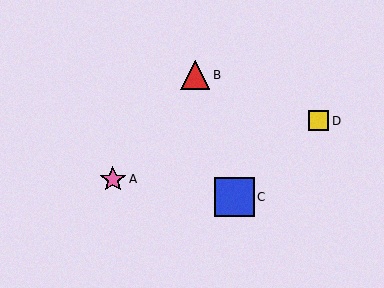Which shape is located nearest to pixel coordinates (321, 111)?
The yellow square (labeled D) at (319, 121) is nearest to that location.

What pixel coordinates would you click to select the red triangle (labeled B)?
Click at (195, 75) to select the red triangle B.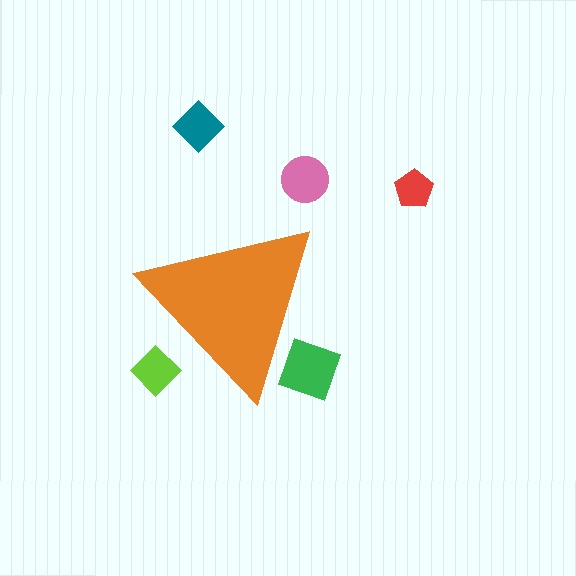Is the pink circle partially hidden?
No, the pink circle is fully visible.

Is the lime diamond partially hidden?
Yes, the lime diamond is partially hidden behind the orange triangle.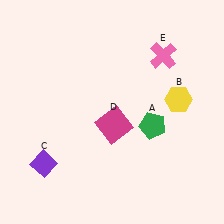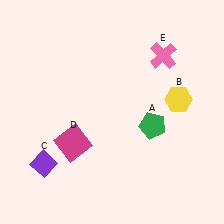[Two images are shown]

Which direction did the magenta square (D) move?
The magenta square (D) moved left.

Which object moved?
The magenta square (D) moved left.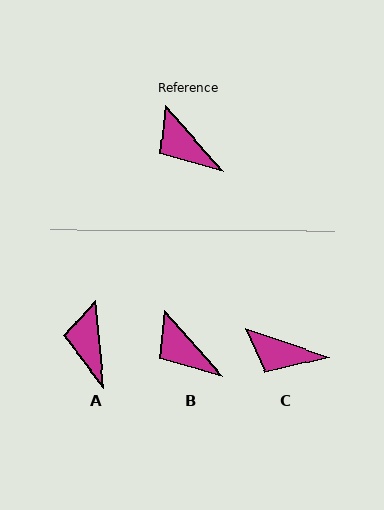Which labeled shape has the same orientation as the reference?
B.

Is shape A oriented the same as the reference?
No, it is off by about 36 degrees.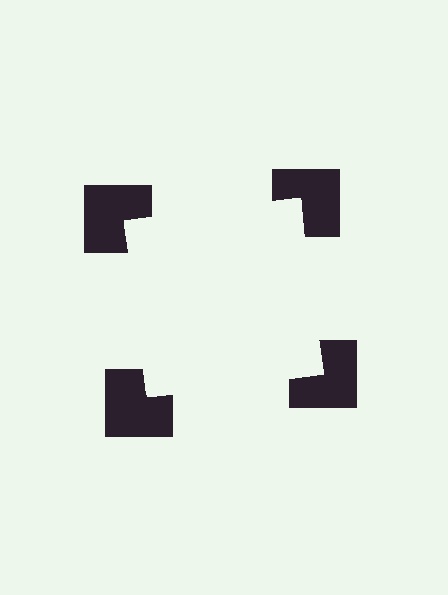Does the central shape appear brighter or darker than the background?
It typically appears slightly brighter than the background, even though no actual brightness change is drawn.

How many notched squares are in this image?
There are 4 — one at each vertex of the illusory square.